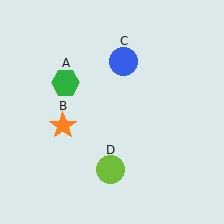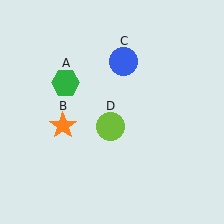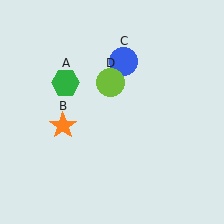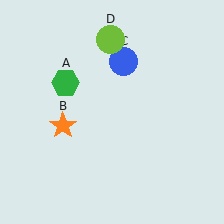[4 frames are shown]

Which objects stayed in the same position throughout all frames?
Green hexagon (object A) and orange star (object B) and blue circle (object C) remained stationary.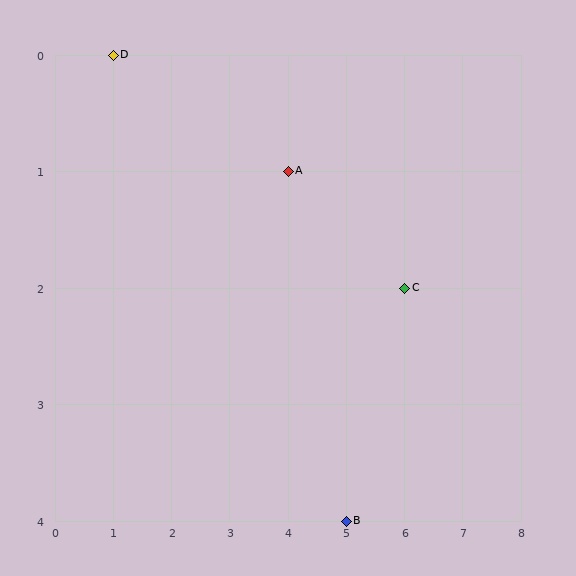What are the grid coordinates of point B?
Point B is at grid coordinates (5, 4).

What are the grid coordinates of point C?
Point C is at grid coordinates (6, 2).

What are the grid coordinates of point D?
Point D is at grid coordinates (1, 0).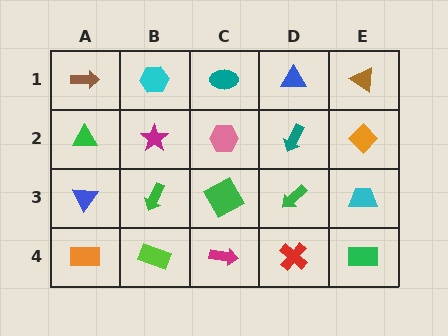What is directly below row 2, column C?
A green square.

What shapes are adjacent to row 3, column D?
A teal arrow (row 2, column D), a red cross (row 4, column D), a green square (row 3, column C), a cyan trapezoid (row 3, column E).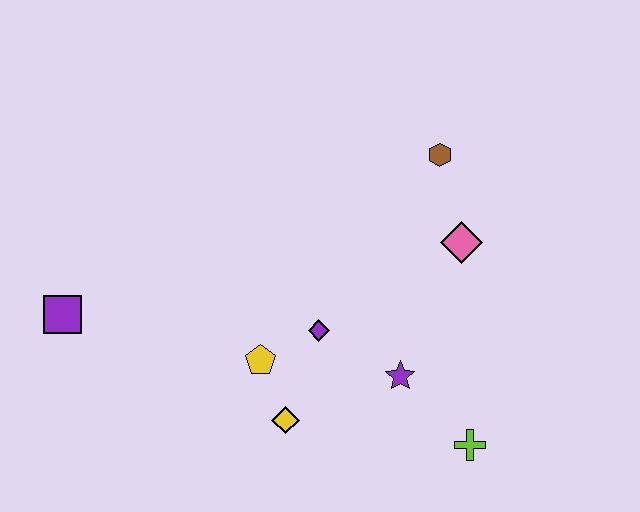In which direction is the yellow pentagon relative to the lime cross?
The yellow pentagon is to the left of the lime cross.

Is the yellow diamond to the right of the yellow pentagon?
Yes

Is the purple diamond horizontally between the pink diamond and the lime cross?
No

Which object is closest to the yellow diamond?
The yellow pentagon is closest to the yellow diamond.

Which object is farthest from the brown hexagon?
The purple square is farthest from the brown hexagon.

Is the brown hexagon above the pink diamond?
Yes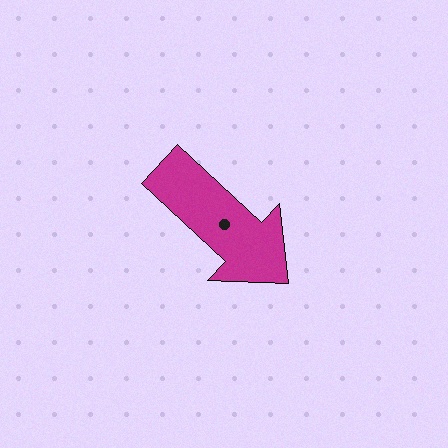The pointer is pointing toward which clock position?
Roughly 4 o'clock.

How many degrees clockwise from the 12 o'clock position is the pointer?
Approximately 133 degrees.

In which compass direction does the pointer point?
Southeast.